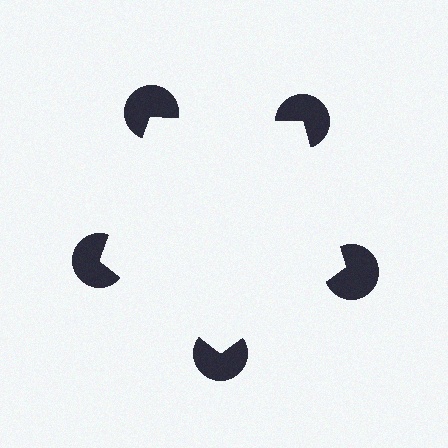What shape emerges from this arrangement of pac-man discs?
An illusory pentagon — its edges are inferred from the aligned wedge cuts in the pac-man discs, not physically drawn.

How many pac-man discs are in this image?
There are 5 — one at each vertex of the illusory pentagon.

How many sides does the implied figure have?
5 sides.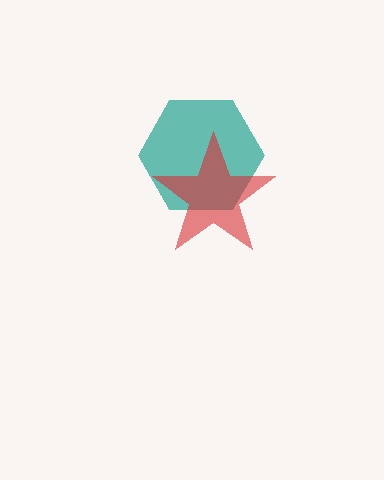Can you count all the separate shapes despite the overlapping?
Yes, there are 2 separate shapes.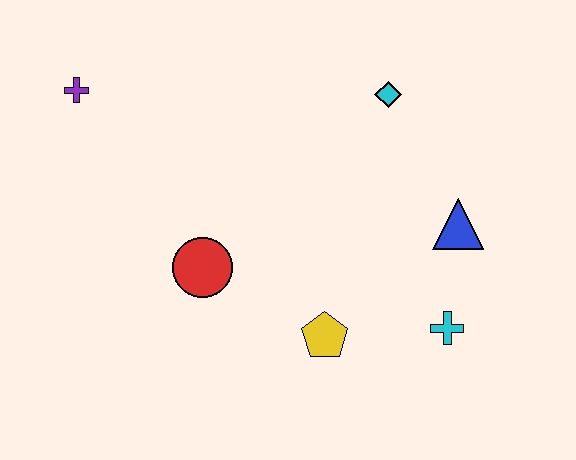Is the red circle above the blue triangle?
No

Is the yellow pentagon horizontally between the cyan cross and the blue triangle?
No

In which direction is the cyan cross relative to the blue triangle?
The cyan cross is below the blue triangle.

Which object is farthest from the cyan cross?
The purple cross is farthest from the cyan cross.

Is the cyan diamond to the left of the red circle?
No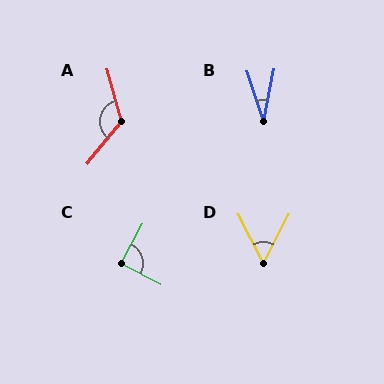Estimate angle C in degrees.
Approximately 89 degrees.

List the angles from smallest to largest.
B (30°), D (55°), C (89°), A (125°).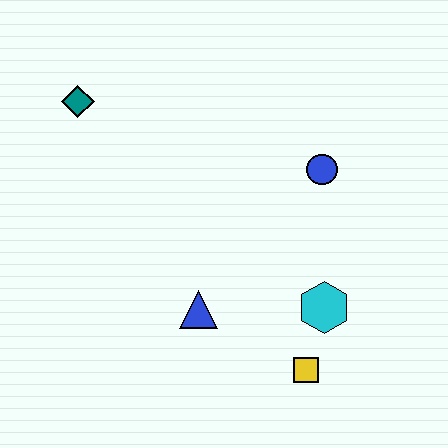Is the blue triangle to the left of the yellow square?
Yes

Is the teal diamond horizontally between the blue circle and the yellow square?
No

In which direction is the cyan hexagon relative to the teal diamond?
The cyan hexagon is to the right of the teal diamond.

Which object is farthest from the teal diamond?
The yellow square is farthest from the teal diamond.